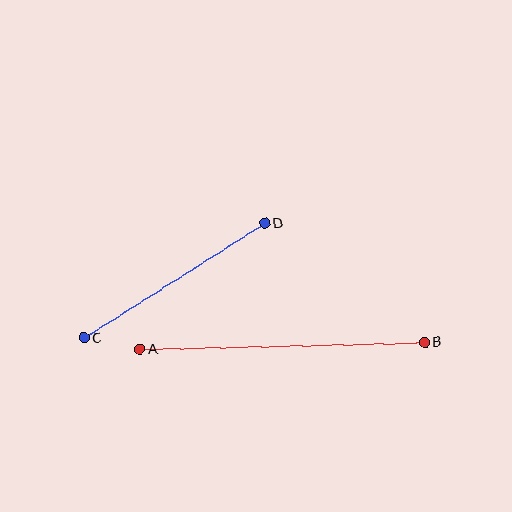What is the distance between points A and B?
The distance is approximately 284 pixels.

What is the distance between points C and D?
The distance is approximately 214 pixels.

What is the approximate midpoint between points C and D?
The midpoint is at approximately (174, 281) pixels.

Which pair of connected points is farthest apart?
Points A and B are farthest apart.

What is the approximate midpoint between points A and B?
The midpoint is at approximately (282, 346) pixels.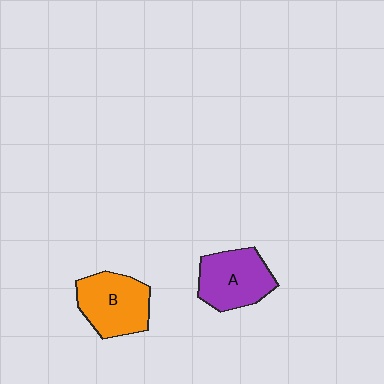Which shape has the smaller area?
Shape A (purple).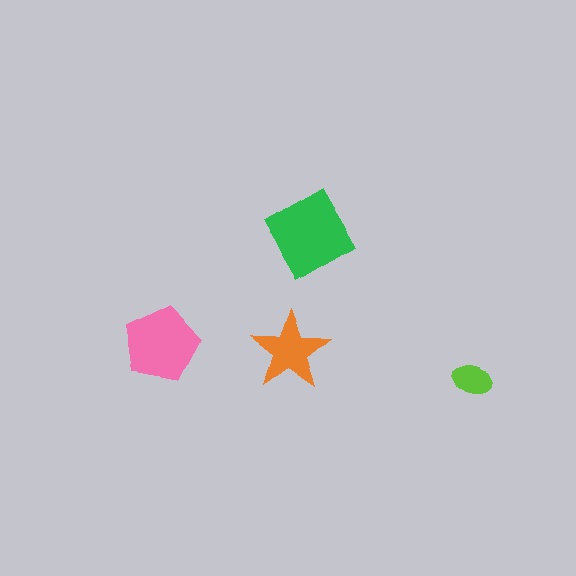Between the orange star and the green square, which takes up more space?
The green square.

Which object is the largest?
The green square.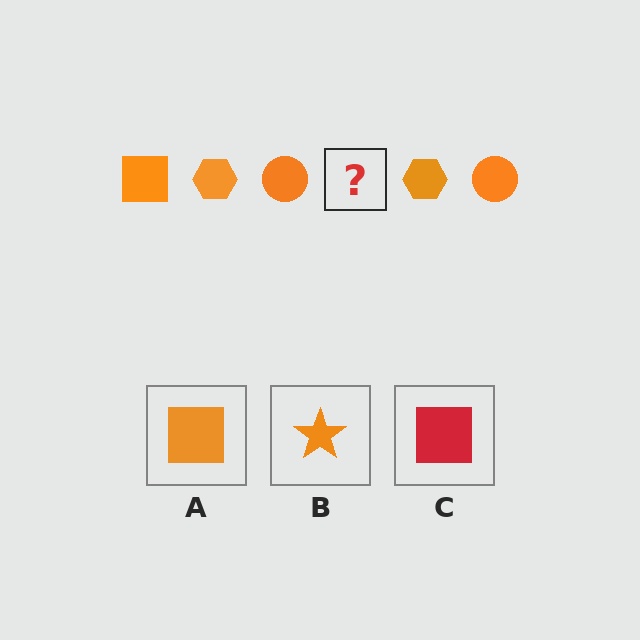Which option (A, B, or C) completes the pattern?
A.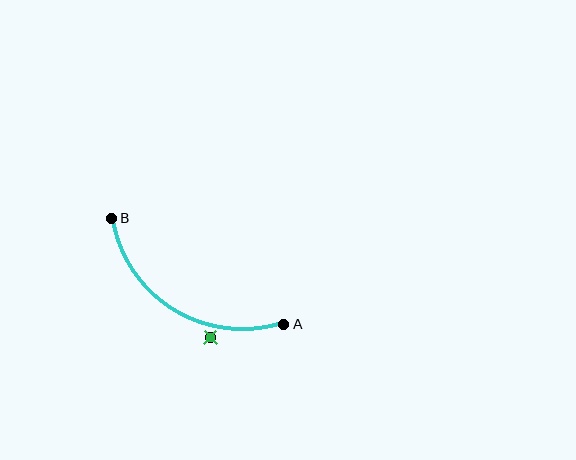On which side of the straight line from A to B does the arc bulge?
The arc bulges below the straight line connecting A and B.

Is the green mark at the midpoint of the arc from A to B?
No — the green mark does not lie on the arc at all. It sits slightly outside the curve.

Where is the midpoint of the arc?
The arc midpoint is the point on the curve farthest from the straight line joining A and B. It sits below that line.